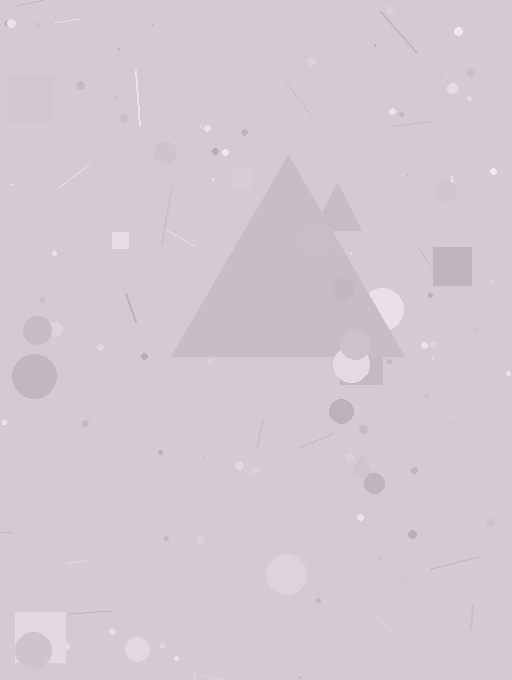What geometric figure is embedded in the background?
A triangle is embedded in the background.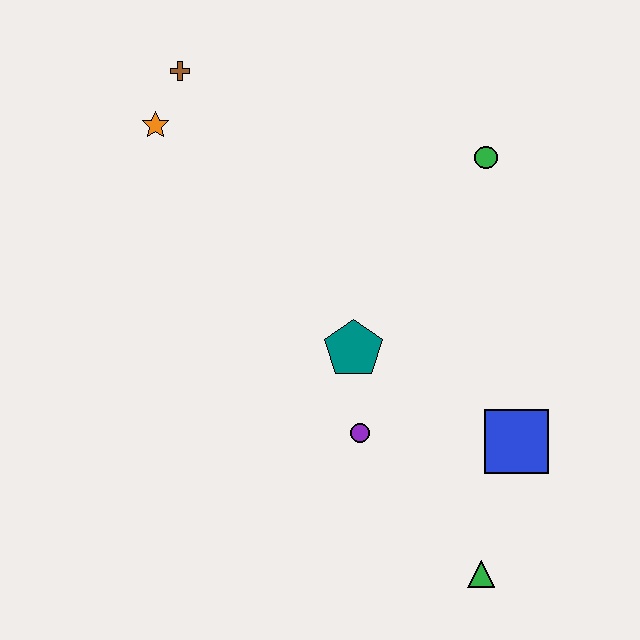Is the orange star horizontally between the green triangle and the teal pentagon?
No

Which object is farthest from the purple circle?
The brown cross is farthest from the purple circle.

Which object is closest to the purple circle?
The teal pentagon is closest to the purple circle.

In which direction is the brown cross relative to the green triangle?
The brown cross is above the green triangle.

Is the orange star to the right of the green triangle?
No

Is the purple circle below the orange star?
Yes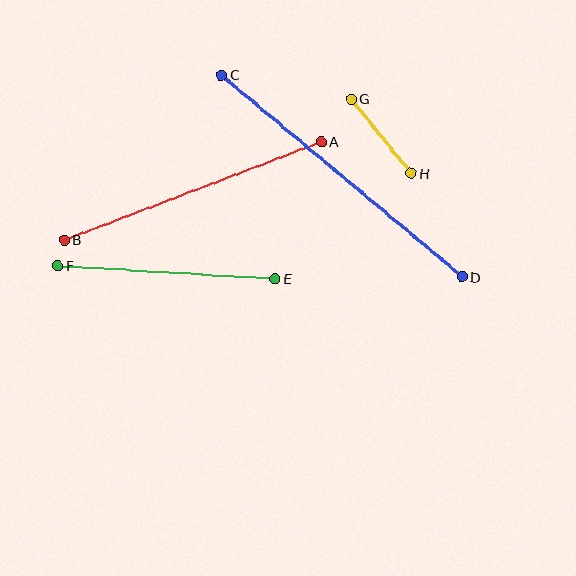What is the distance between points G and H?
The distance is approximately 96 pixels.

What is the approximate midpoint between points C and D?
The midpoint is at approximately (342, 176) pixels.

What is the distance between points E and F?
The distance is approximately 218 pixels.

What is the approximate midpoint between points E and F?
The midpoint is at approximately (166, 272) pixels.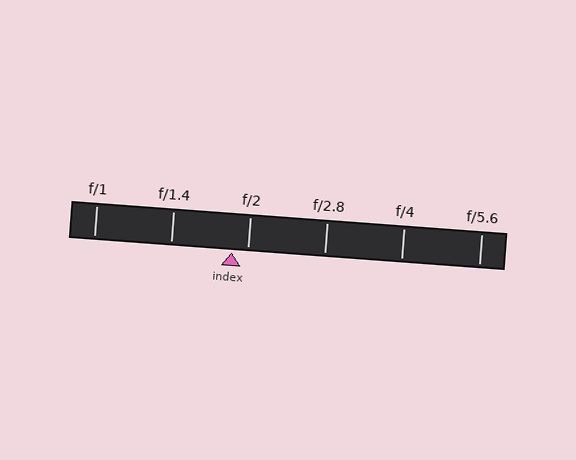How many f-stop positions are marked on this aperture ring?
There are 6 f-stop positions marked.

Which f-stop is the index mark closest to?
The index mark is closest to f/2.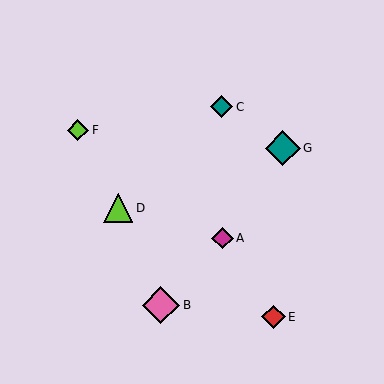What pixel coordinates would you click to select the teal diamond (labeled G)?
Click at (283, 148) to select the teal diamond G.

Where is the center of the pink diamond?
The center of the pink diamond is at (161, 305).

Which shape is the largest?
The pink diamond (labeled B) is the largest.